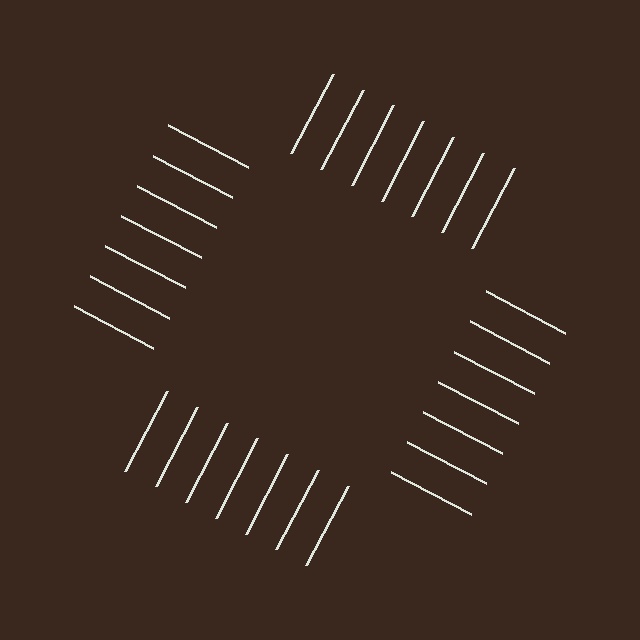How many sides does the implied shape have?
4 sides — the line-ends trace a square.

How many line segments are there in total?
28 — 7 along each of the 4 edges.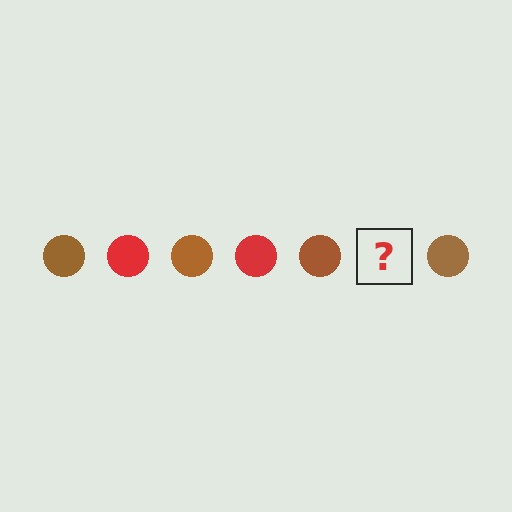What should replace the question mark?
The question mark should be replaced with a red circle.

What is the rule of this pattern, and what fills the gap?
The rule is that the pattern cycles through brown, red circles. The gap should be filled with a red circle.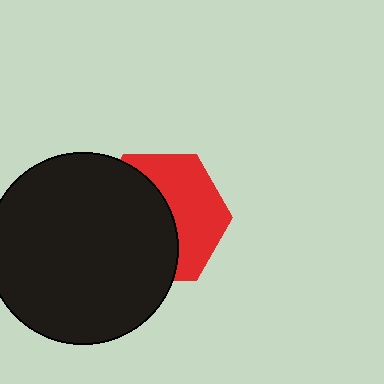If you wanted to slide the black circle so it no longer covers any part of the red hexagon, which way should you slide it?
Slide it left — that is the most direct way to separate the two shapes.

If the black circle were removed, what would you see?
You would see the complete red hexagon.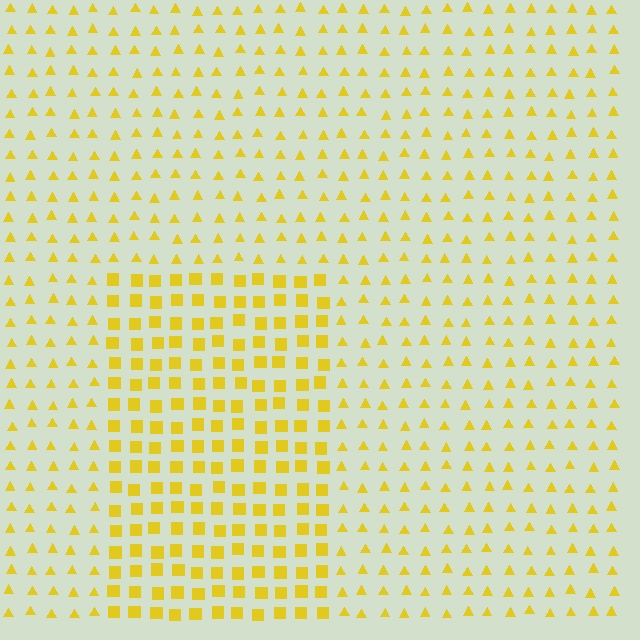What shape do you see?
I see a rectangle.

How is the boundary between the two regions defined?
The boundary is defined by a change in element shape: squares inside vs. triangles outside. All elements share the same color and spacing.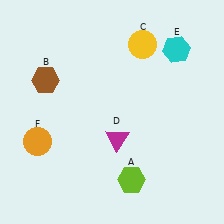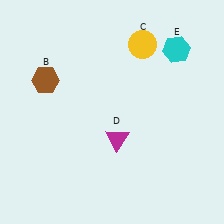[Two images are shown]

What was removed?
The orange circle (F), the lime hexagon (A) were removed in Image 2.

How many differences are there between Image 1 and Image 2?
There are 2 differences between the two images.